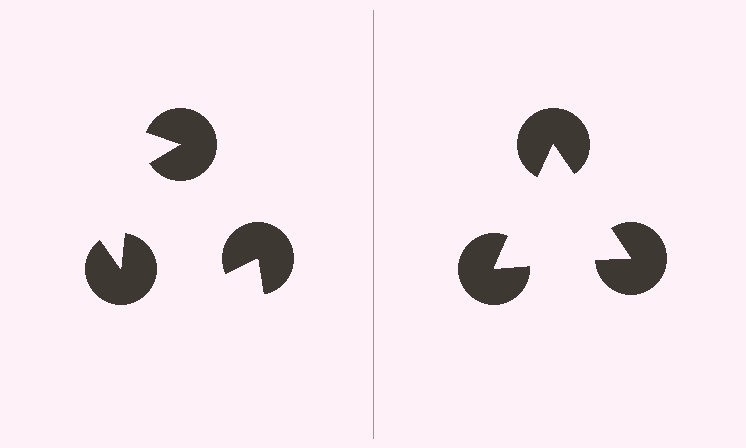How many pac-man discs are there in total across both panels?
6 — 3 on each side.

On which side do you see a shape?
An illusory triangle appears on the right side. On the left side the wedge cuts are rotated, so no coherent shape forms.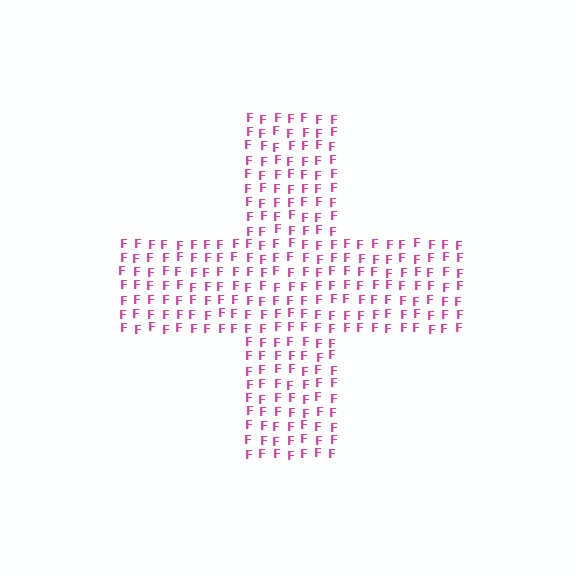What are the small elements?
The small elements are letter F's.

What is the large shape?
The large shape is a cross.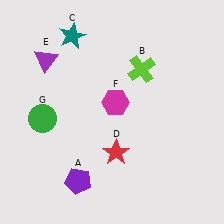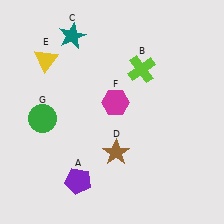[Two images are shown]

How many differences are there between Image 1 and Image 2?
There are 2 differences between the two images.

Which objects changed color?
D changed from red to brown. E changed from purple to yellow.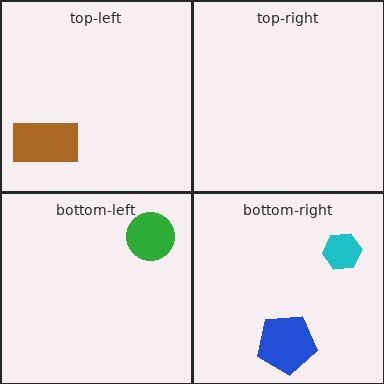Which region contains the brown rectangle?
The top-left region.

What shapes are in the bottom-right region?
The blue pentagon, the cyan hexagon.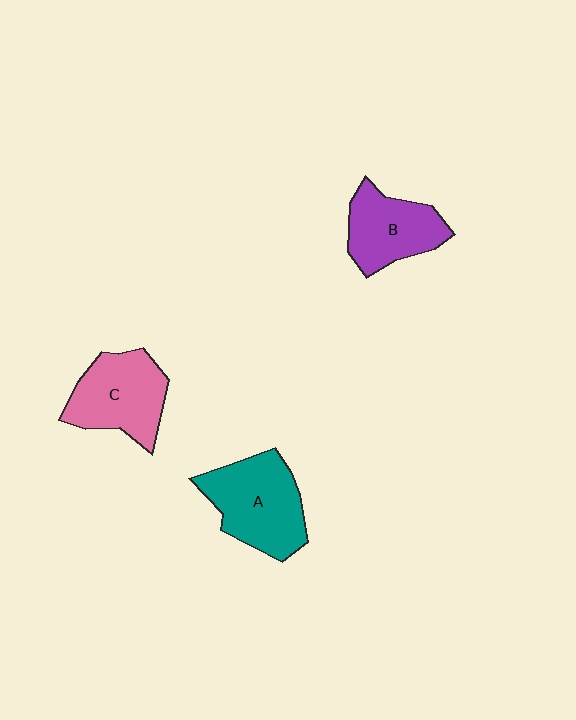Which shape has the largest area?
Shape A (teal).